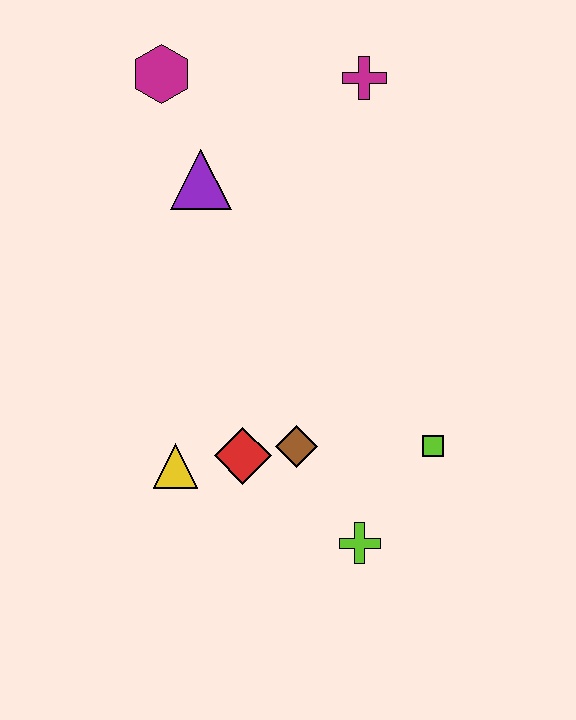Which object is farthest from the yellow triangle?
The magenta cross is farthest from the yellow triangle.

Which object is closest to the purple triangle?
The magenta hexagon is closest to the purple triangle.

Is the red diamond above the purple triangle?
No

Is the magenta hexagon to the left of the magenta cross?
Yes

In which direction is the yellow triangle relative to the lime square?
The yellow triangle is to the left of the lime square.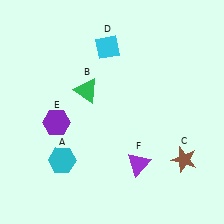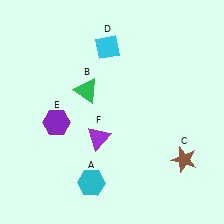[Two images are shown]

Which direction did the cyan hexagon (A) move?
The cyan hexagon (A) moved right.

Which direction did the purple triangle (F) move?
The purple triangle (F) moved left.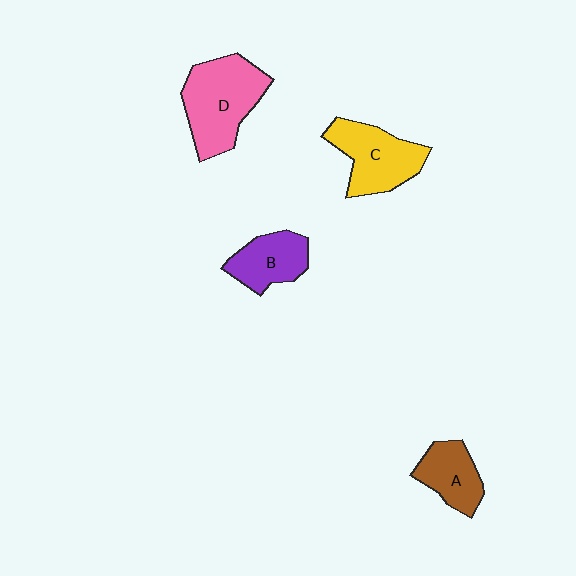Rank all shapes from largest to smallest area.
From largest to smallest: D (pink), C (yellow), B (purple), A (brown).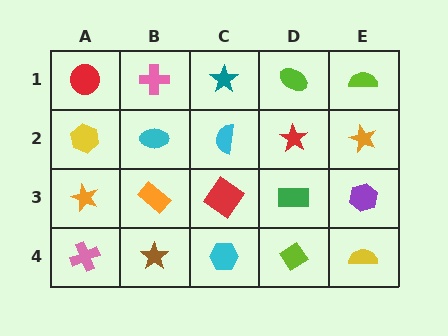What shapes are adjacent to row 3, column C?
A cyan semicircle (row 2, column C), a cyan hexagon (row 4, column C), an orange rectangle (row 3, column B), a green rectangle (row 3, column D).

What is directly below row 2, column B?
An orange rectangle.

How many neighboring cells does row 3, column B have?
4.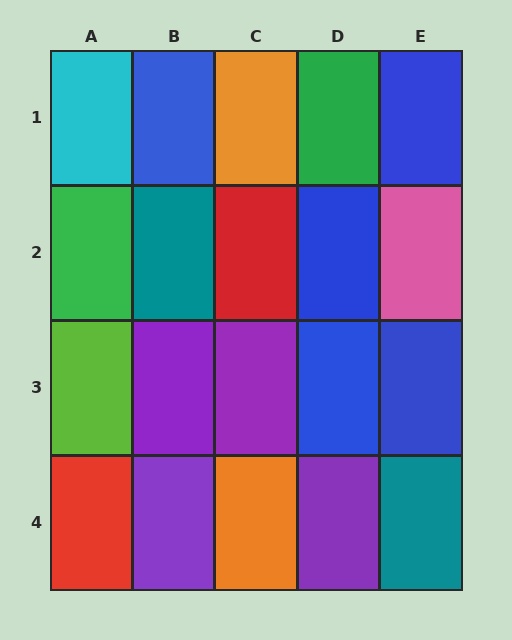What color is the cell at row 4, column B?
Purple.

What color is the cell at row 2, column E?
Pink.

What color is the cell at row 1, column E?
Blue.